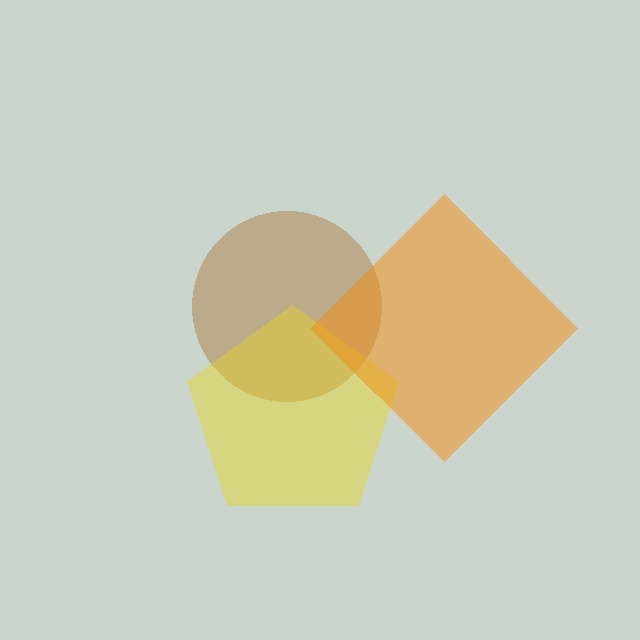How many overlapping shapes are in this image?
There are 3 overlapping shapes in the image.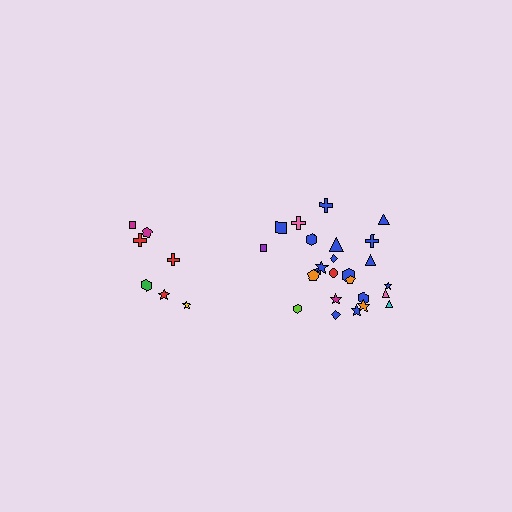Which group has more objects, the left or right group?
The right group.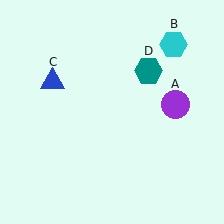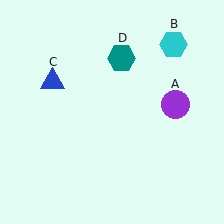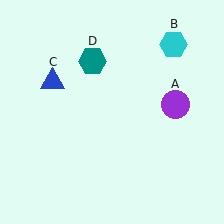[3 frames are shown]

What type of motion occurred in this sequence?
The teal hexagon (object D) rotated counterclockwise around the center of the scene.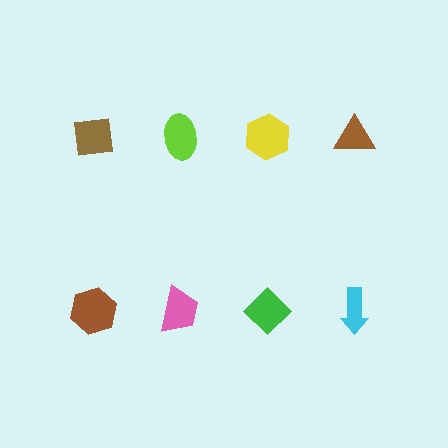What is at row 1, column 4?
A brown triangle.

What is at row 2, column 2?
A pink trapezoid.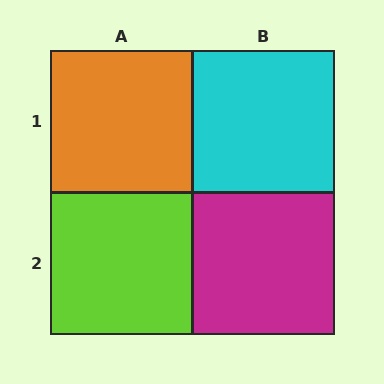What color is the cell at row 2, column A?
Lime.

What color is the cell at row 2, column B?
Magenta.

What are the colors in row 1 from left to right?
Orange, cyan.